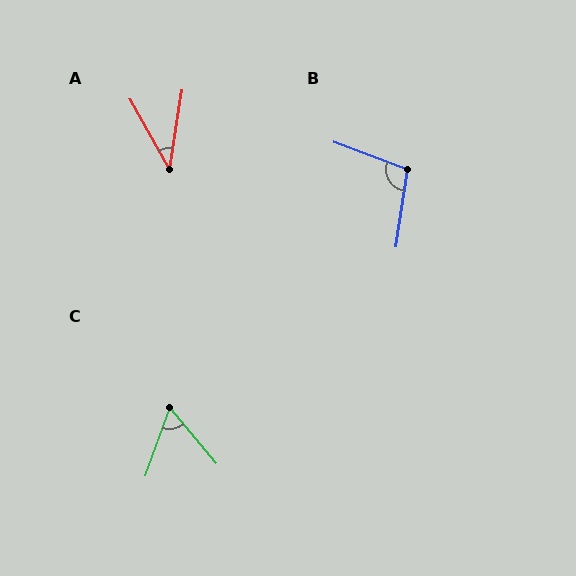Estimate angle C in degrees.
Approximately 60 degrees.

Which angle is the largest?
B, at approximately 102 degrees.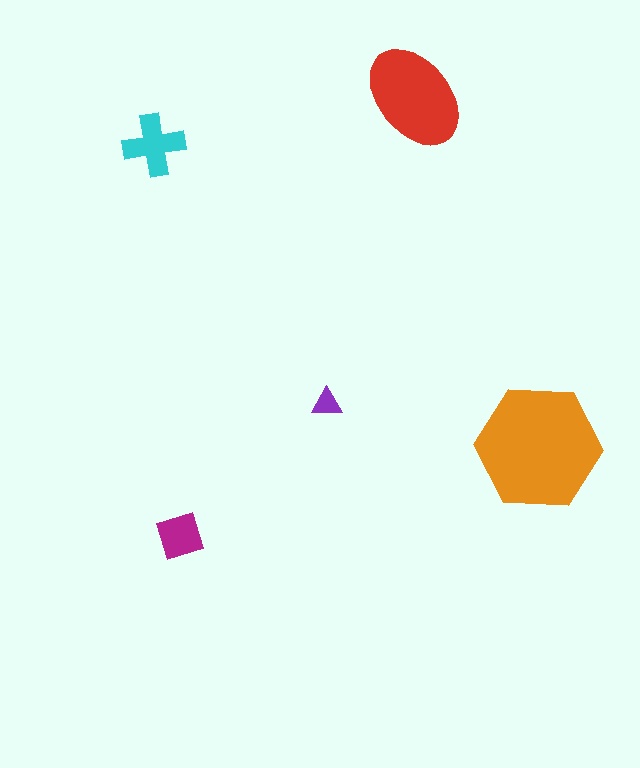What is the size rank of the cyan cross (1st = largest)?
3rd.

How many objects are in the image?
There are 5 objects in the image.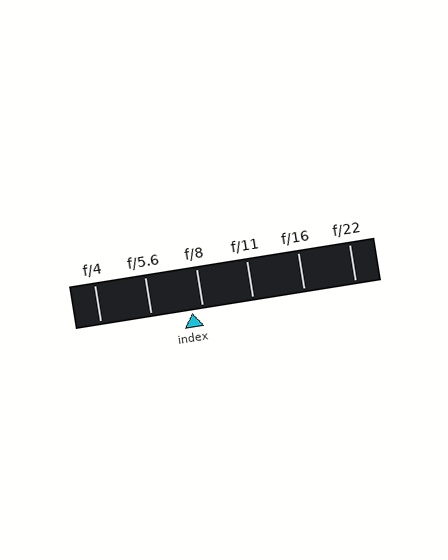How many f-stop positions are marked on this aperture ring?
There are 6 f-stop positions marked.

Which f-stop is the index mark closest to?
The index mark is closest to f/8.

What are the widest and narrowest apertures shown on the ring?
The widest aperture shown is f/4 and the narrowest is f/22.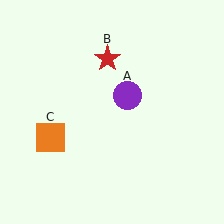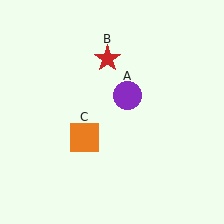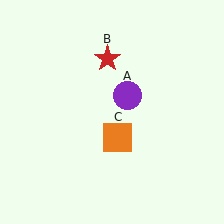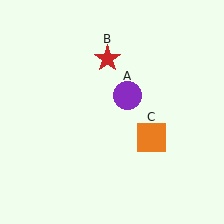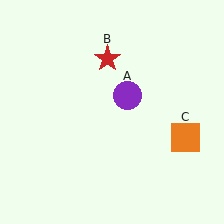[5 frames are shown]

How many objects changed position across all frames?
1 object changed position: orange square (object C).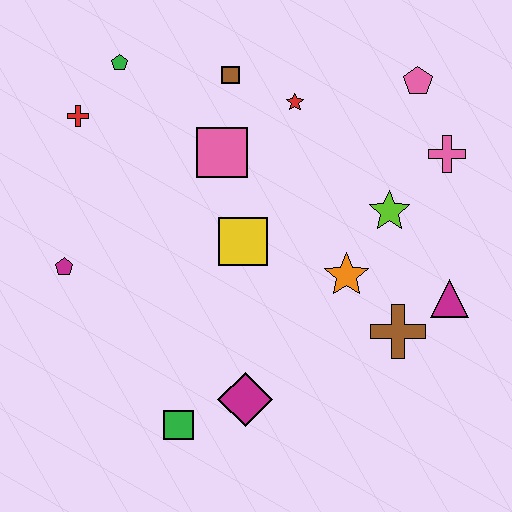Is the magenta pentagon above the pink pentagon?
No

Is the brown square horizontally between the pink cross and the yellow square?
No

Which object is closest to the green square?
The magenta diamond is closest to the green square.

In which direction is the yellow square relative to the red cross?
The yellow square is to the right of the red cross.